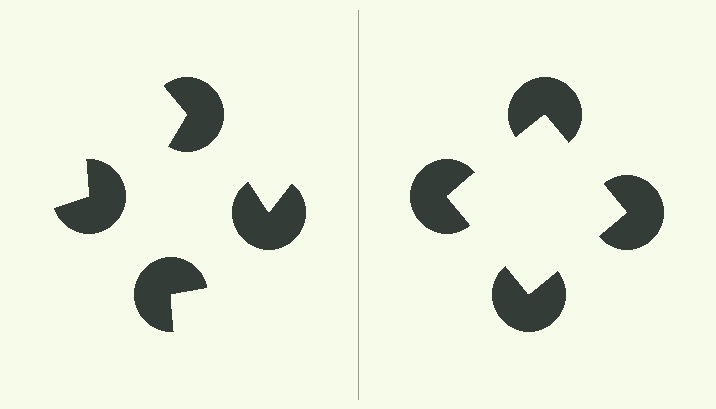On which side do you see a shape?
An illusory square appears on the right side. On the left side the wedge cuts are rotated, so no coherent shape forms.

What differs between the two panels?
The pac-man discs are positioned identically on both sides; only the wedge orientations differ. On the right they align to a square; on the left they are misaligned.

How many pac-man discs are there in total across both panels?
8 — 4 on each side.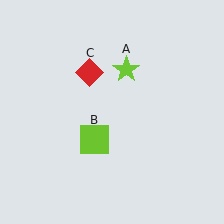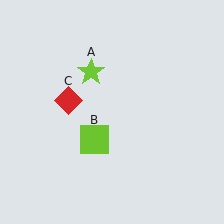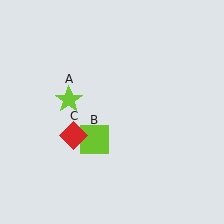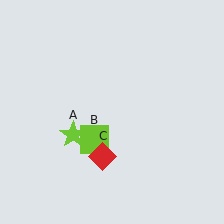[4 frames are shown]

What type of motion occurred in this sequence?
The lime star (object A), red diamond (object C) rotated counterclockwise around the center of the scene.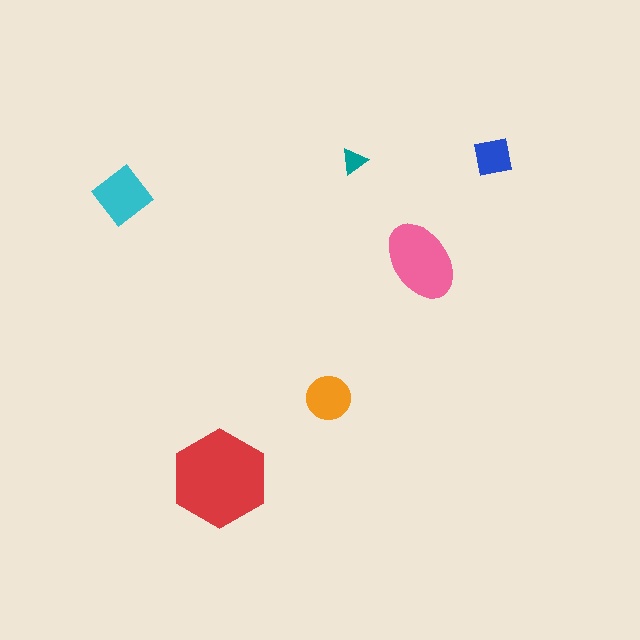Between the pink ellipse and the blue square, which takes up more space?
The pink ellipse.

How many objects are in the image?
There are 6 objects in the image.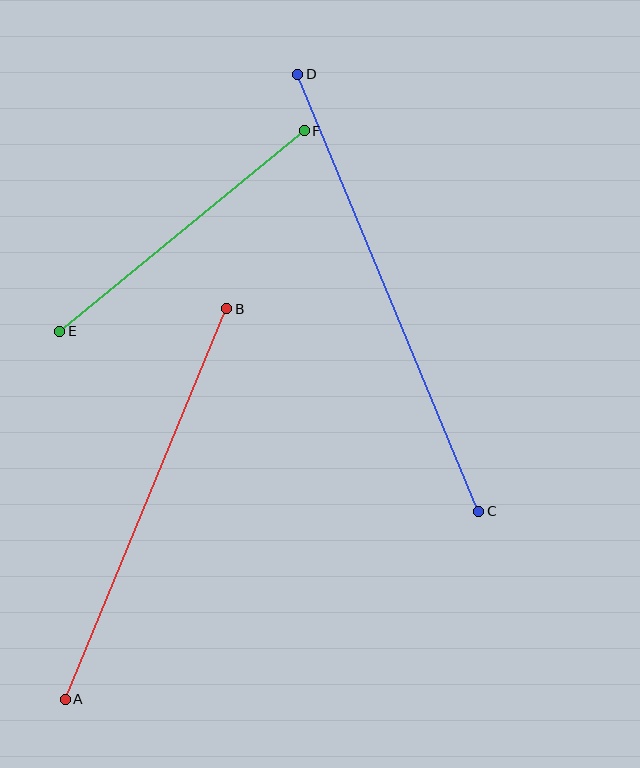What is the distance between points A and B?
The distance is approximately 423 pixels.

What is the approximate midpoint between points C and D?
The midpoint is at approximately (388, 293) pixels.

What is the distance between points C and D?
The distance is approximately 473 pixels.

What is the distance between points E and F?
The distance is approximately 316 pixels.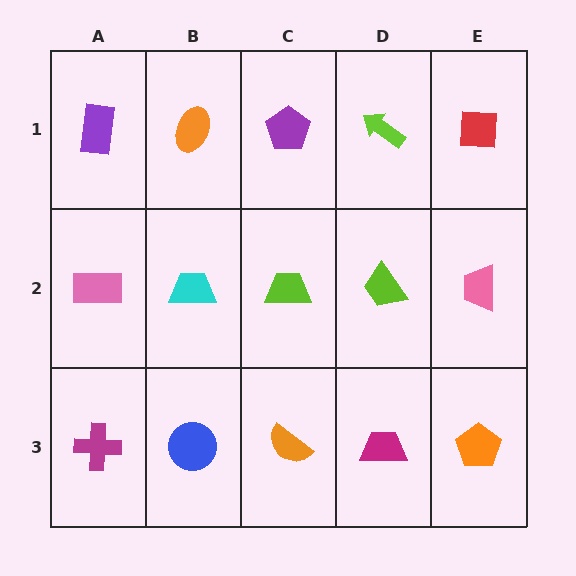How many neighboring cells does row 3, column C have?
3.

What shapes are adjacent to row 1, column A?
A pink rectangle (row 2, column A), an orange ellipse (row 1, column B).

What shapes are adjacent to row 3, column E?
A pink trapezoid (row 2, column E), a magenta trapezoid (row 3, column D).